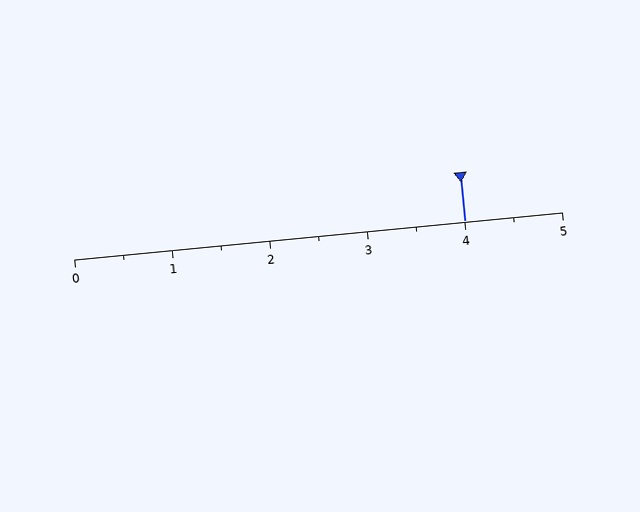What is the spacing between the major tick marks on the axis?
The major ticks are spaced 1 apart.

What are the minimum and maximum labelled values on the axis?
The axis runs from 0 to 5.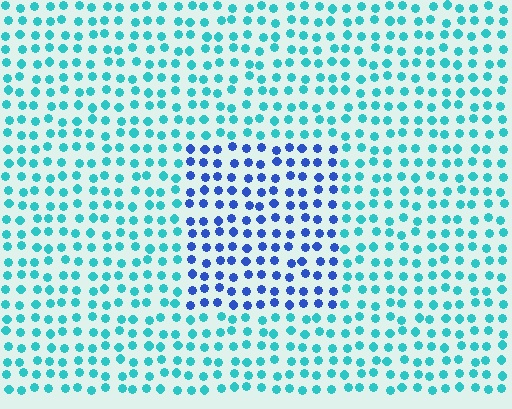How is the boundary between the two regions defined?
The boundary is defined purely by a slight shift in hue (about 47 degrees). Spacing, size, and orientation are identical on both sides.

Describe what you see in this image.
The image is filled with small cyan elements in a uniform arrangement. A rectangle-shaped region is visible where the elements are tinted to a slightly different hue, forming a subtle color boundary.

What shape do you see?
I see a rectangle.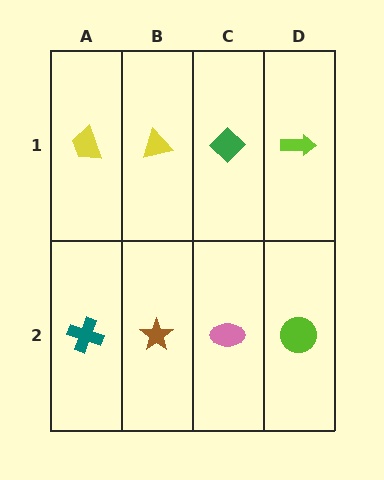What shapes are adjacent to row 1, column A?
A teal cross (row 2, column A), a yellow triangle (row 1, column B).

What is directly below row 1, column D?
A lime circle.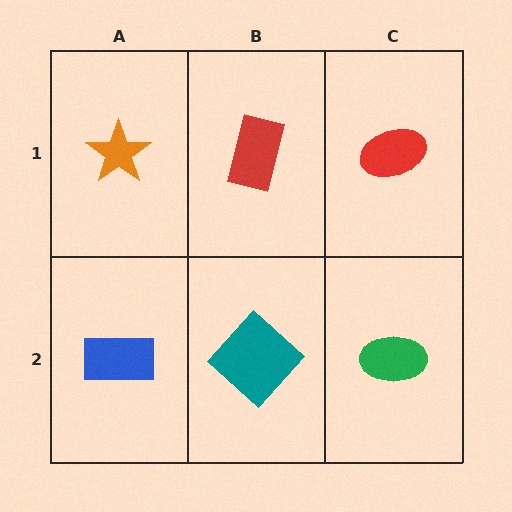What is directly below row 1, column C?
A green ellipse.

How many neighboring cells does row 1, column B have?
3.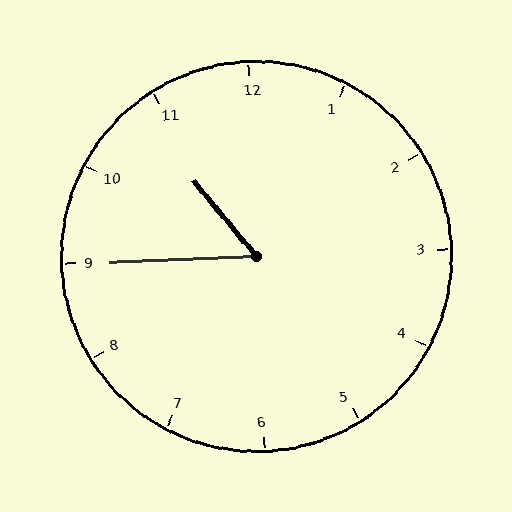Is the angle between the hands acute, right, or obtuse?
It is acute.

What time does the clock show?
10:45.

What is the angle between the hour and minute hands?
Approximately 52 degrees.